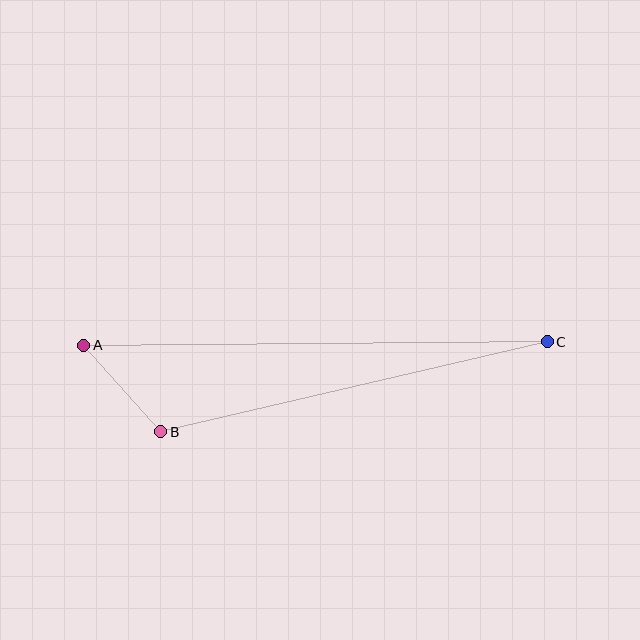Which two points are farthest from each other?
Points A and C are farthest from each other.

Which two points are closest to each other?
Points A and B are closest to each other.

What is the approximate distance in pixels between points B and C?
The distance between B and C is approximately 397 pixels.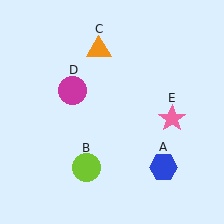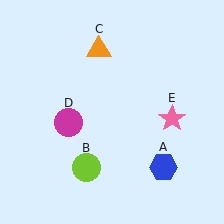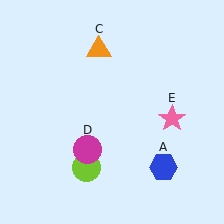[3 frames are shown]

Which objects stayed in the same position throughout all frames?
Blue hexagon (object A) and lime circle (object B) and orange triangle (object C) and pink star (object E) remained stationary.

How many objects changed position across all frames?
1 object changed position: magenta circle (object D).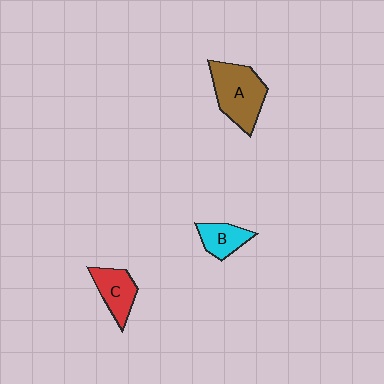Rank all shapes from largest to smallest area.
From largest to smallest: A (brown), C (red), B (cyan).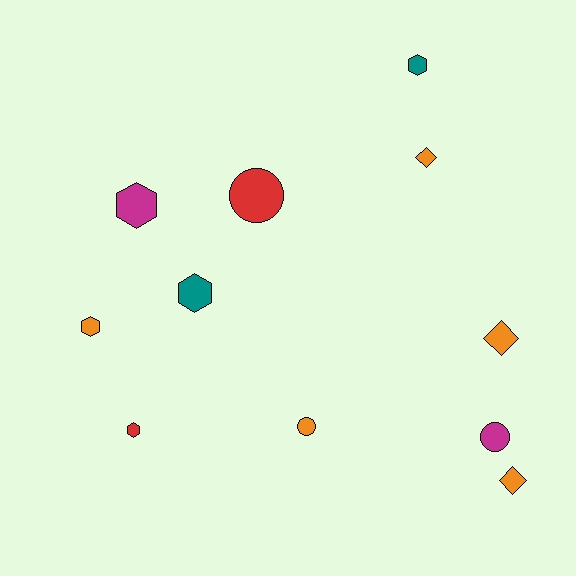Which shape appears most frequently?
Hexagon, with 5 objects.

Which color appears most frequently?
Orange, with 5 objects.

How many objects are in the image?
There are 11 objects.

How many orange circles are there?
There is 1 orange circle.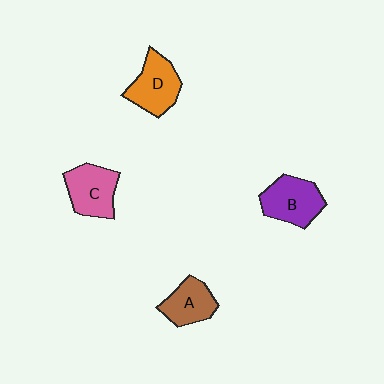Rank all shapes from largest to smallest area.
From largest to smallest: B (purple), D (orange), C (pink), A (brown).